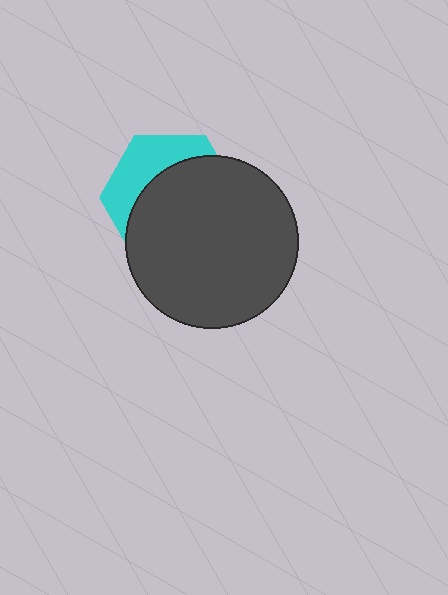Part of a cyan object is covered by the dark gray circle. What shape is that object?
It is a hexagon.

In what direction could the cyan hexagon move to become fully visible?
The cyan hexagon could move toward the upper-left. That would shift it out from behind the dark gray circle entirely.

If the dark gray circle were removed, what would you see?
You would see the complete cyan hexagon.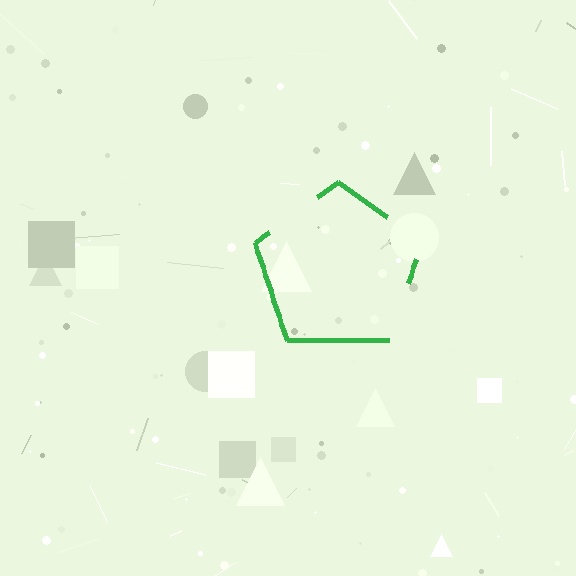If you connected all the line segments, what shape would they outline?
They would outline a pentagon.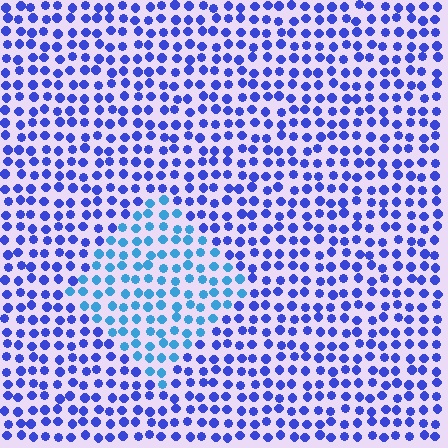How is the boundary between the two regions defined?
The boundary is defined purely by a slight shift in hue (about 35 degrees). Spacing, size, and orientation are identical on both sides.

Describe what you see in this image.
The image is filled with small blue elements in a uniform arrangement. A diamond-shaped region is visible where the elements are tinted to a slightly different hue, forming a subtle color boundary.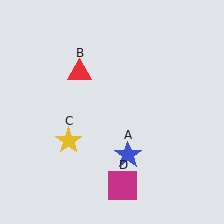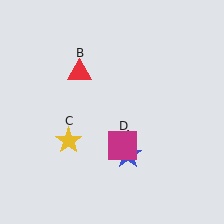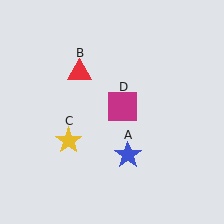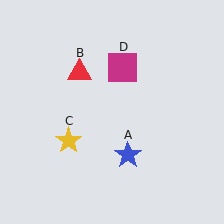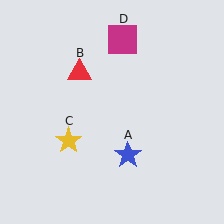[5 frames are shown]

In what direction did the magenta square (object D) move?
The magenta square (object D) moved up.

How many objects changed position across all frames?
1 object changed position: magenta square (object D).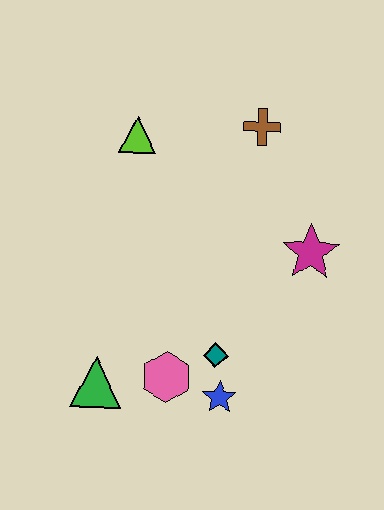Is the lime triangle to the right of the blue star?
No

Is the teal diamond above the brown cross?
No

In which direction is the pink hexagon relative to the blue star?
The pink hexagon is to the left of the blue star.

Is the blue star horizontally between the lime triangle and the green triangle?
No